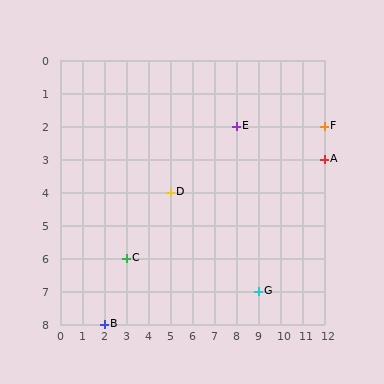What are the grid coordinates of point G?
Point G is at grid coordinates (9, 7).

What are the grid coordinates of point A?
Point A is at grid coordinates (12, 3).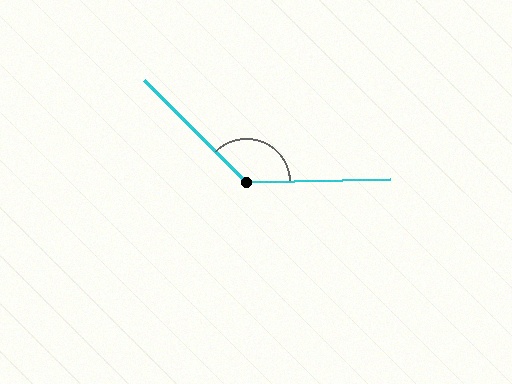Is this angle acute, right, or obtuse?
It is obtuse.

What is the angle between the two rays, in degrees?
Approximately 134 degrees.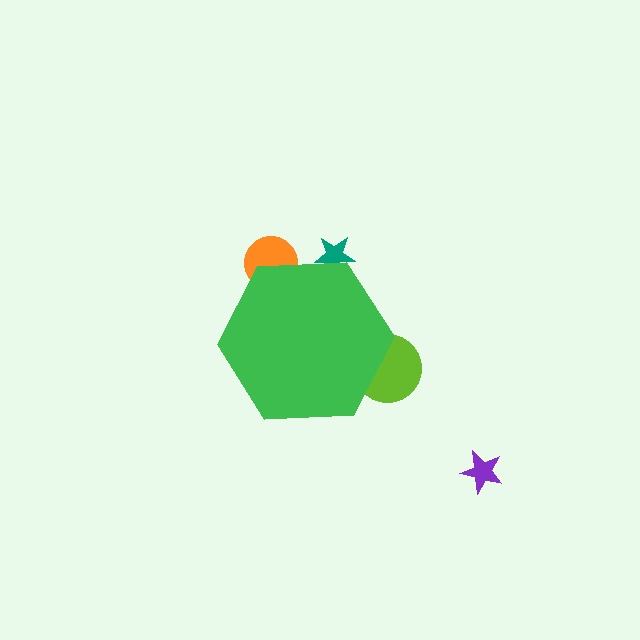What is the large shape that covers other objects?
A green hexagon.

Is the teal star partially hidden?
Yes, the teal star is partially hidden behind the green hexagon.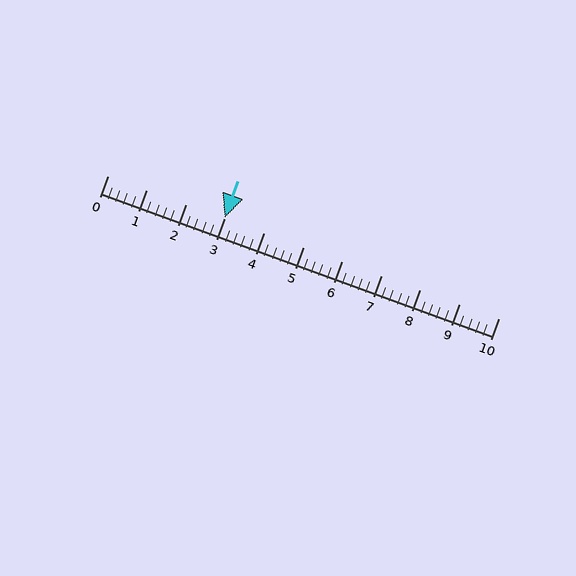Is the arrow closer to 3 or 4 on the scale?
The arrow is closer to 3.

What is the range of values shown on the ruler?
The ruler shows values from 0 to 10.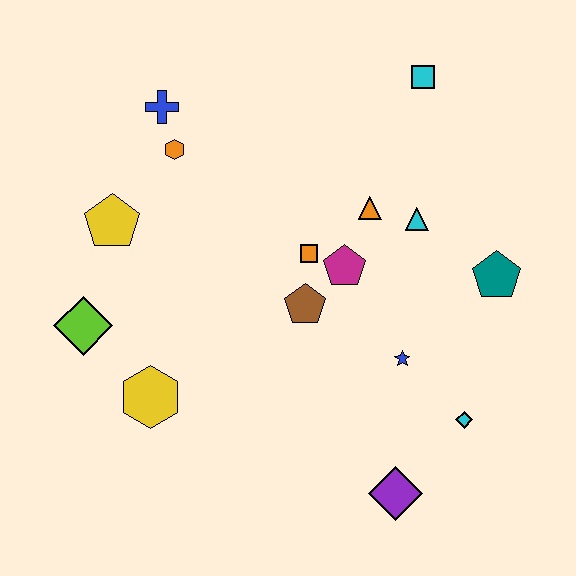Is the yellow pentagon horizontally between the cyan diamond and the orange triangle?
No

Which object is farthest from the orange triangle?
The lime diamond is farthest from the orange triangle.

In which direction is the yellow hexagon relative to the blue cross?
The yellow hexagon is below the blue cross.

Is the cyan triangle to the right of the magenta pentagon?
Yes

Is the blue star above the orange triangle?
No